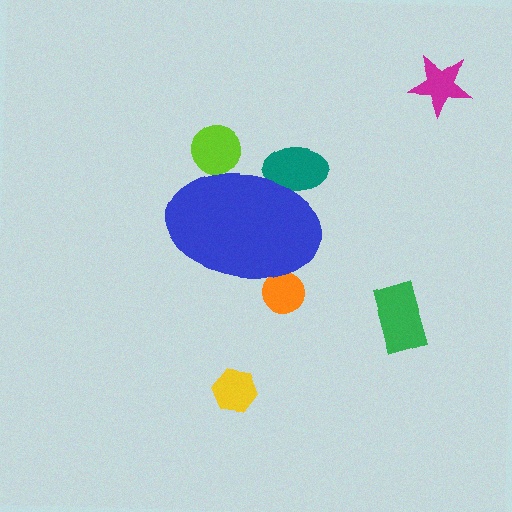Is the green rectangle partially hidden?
No, the green rectangle is fully visible.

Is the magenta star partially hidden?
No, the magenta star is fully visible.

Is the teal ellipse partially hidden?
Yes, the teal ellipse is partially hidden behind the blue ellipse.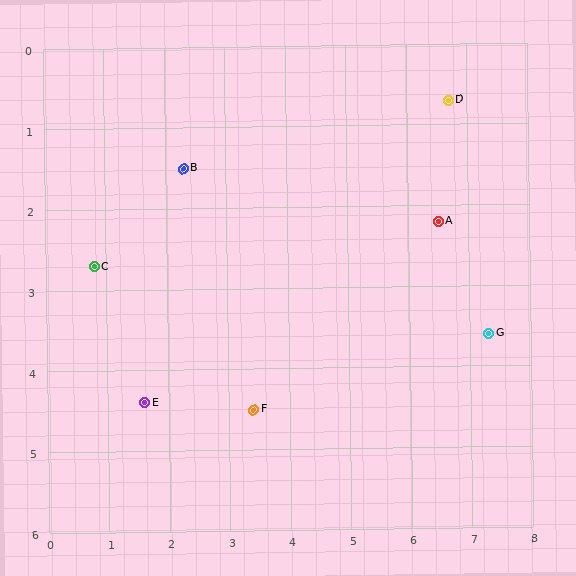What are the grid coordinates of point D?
Point D is at approximately (6.7, 0.7).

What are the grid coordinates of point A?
Point A is at approximately (6.5, 2.2).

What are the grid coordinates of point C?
Point C is at approximately (0.8, 2.7).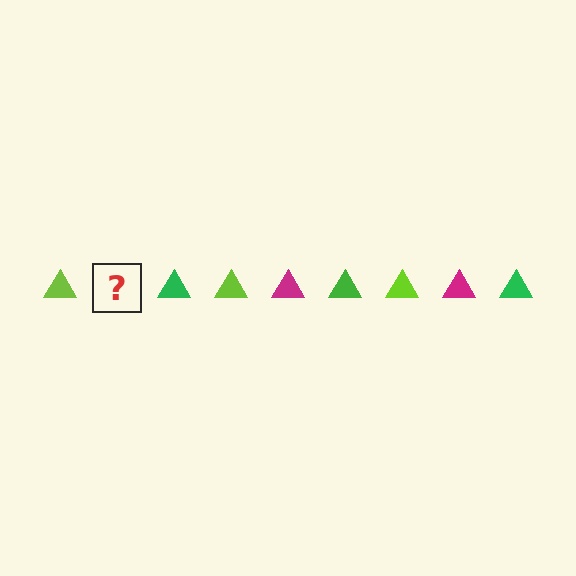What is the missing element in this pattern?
The missing element is a magenta triangle.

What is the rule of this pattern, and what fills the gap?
The rule is that the pattern cycles through lime, magenta, green triangles. The gap should be filled with a magenta triangle.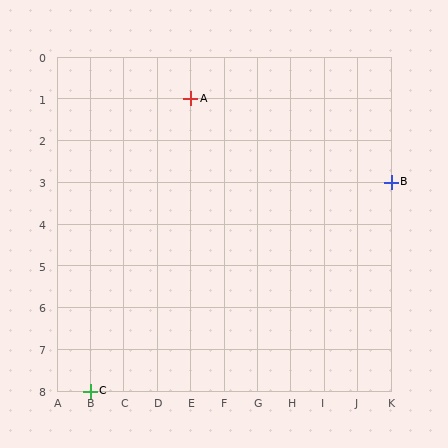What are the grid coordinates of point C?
Point C is at grid coordinates (B, 8).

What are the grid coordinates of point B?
Point B is at grid coordinates (K, 3).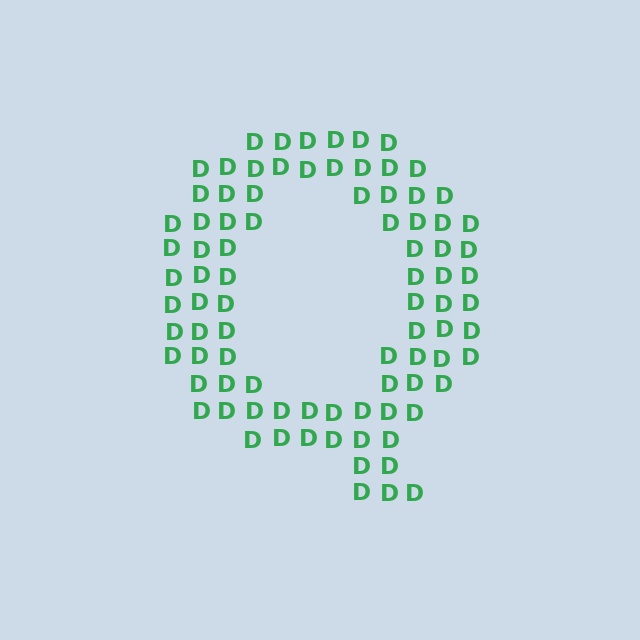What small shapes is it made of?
It is made of small letter D's.